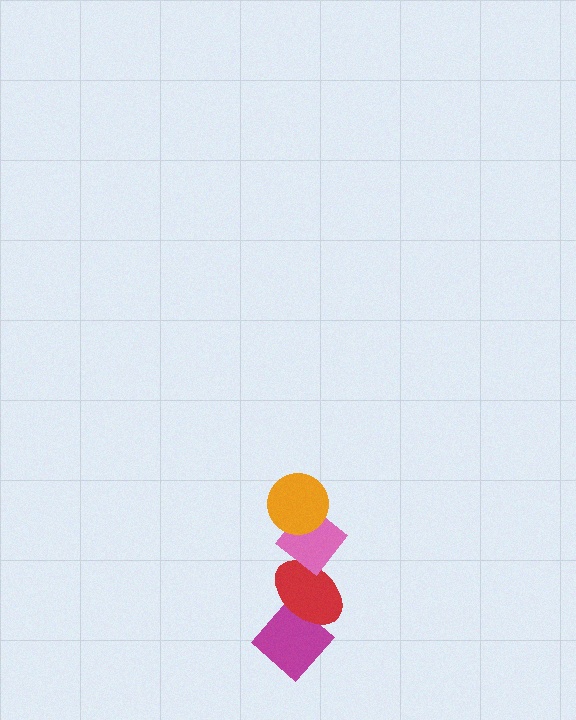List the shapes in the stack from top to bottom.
From top to bottom: the orange circle, the pink diamond, the red ellipse, the magenta diamond.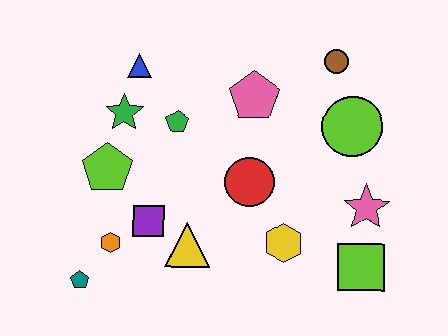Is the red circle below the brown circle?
Yes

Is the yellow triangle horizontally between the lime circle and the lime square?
No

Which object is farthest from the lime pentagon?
The lime square is farthest from the lime pentagon.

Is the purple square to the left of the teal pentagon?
No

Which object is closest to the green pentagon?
The green star is closest to the green pentagon.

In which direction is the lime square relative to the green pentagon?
The lime square is to the right of the green pentagon.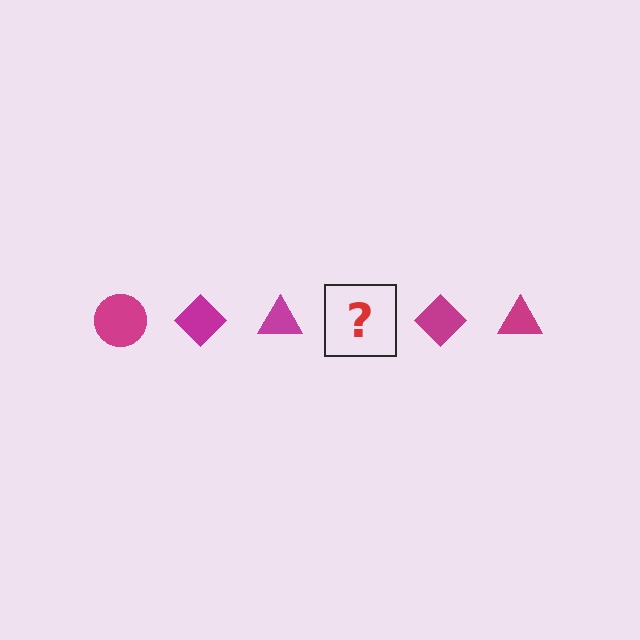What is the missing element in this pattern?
The missing element is a magenta circle.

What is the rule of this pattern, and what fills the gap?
The rule is that the pattern cycles through circle, diamond, triangle shapes in magenta. The gap should be filled with a magenta circle.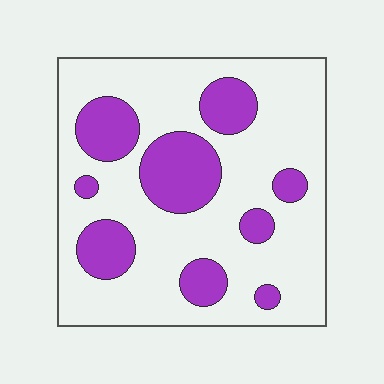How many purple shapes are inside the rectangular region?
9.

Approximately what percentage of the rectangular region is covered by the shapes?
Approximately 25%.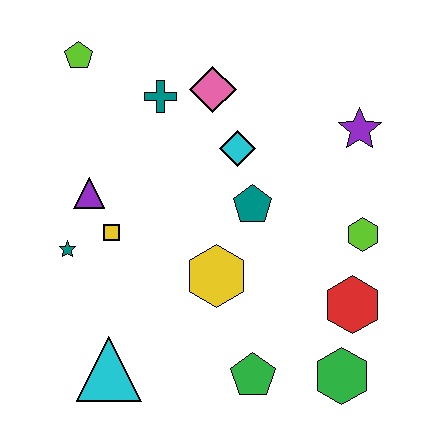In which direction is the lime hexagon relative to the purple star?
The lime hexagon is below the purple star.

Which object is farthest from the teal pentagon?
The lime pentagon is farthest from the teal pentagon.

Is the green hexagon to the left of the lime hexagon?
Yes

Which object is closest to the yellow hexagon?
The teal pentagon is closest to the yellow hexagon.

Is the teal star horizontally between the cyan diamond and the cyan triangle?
No